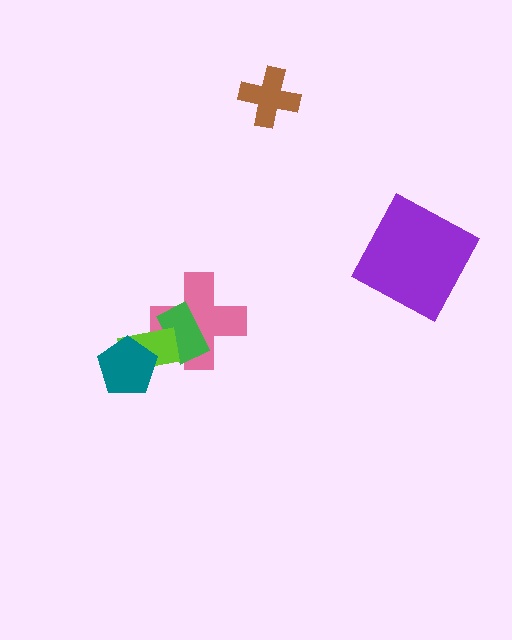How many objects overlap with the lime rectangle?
3 objects overlap with the lime rectangle.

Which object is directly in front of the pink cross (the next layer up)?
The green rectangle is directly in front of the pink cross.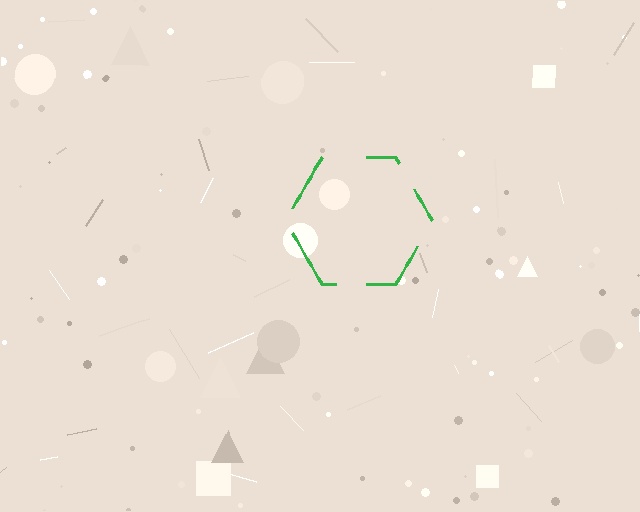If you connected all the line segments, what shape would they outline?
They would outline a hexagon.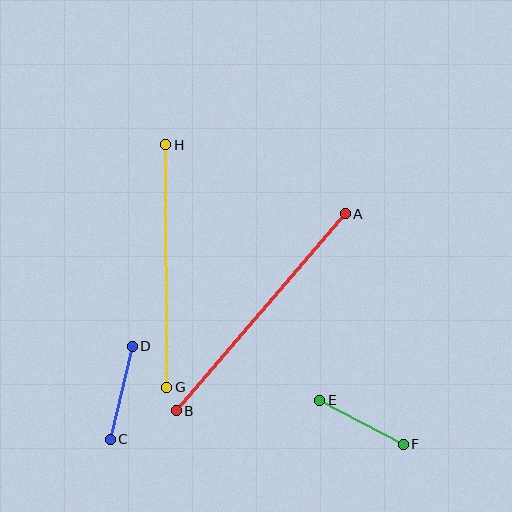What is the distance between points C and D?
The distance is approximately 96 pixels.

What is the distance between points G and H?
The distance is approximately 243 pixels.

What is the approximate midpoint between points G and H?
The midpoint is at approximately (166, 266) pixels.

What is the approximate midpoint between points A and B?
The midpoint is at approximately (261, 312) pixels.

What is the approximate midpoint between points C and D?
The midpoint is at approximately (121, 393) pixels.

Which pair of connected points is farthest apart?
Points A and B are farthest apart.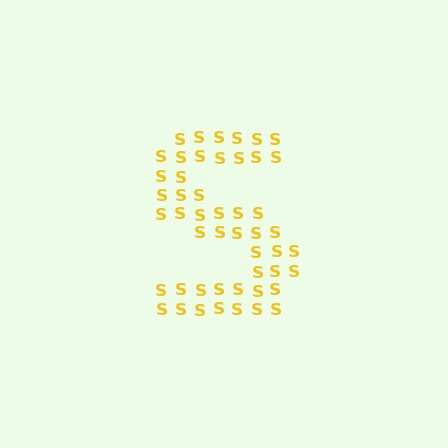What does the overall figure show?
The overall figure shows the letter S.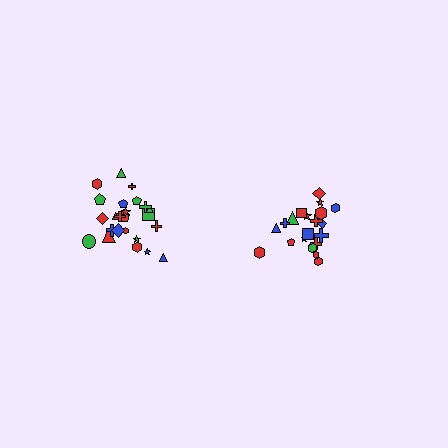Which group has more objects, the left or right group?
The left group.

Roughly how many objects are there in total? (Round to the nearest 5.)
Roughly 45 objects in total.